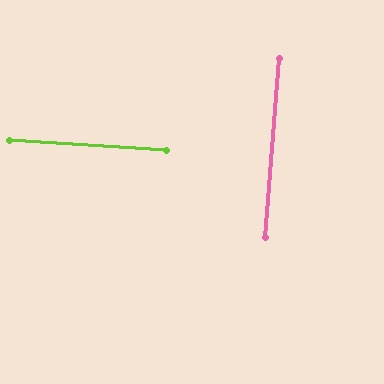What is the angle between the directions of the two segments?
Approximately 89 degrees.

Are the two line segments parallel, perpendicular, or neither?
Perpendicular — they meet at approximately 89°.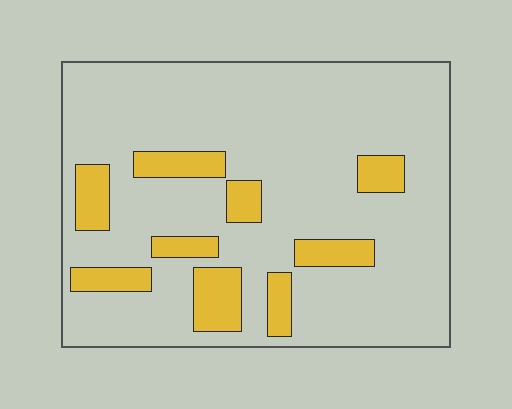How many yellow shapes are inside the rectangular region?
9.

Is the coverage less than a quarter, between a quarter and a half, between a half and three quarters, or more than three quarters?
Less than a quarter.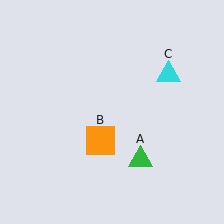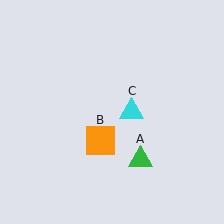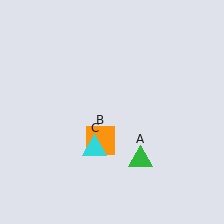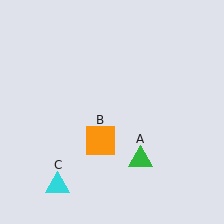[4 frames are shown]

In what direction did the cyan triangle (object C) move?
The cyan triangle (object C) moved down and to the left.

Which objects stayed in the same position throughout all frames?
Green triangle (object A) and orange square (object B) remained stationary.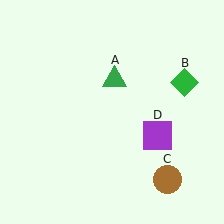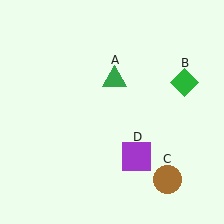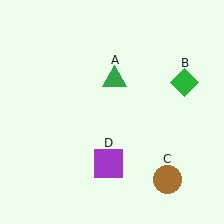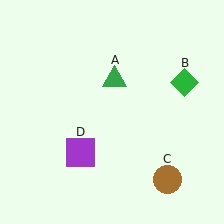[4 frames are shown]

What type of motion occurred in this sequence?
The purple square (object D) rotated clockwise around the center of the scene.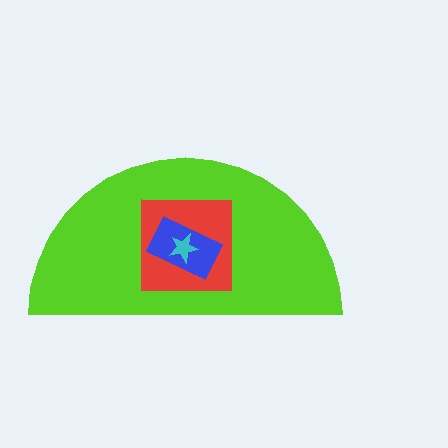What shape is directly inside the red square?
The blue rectangle.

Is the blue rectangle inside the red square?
Yes.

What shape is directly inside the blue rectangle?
The cyan star.